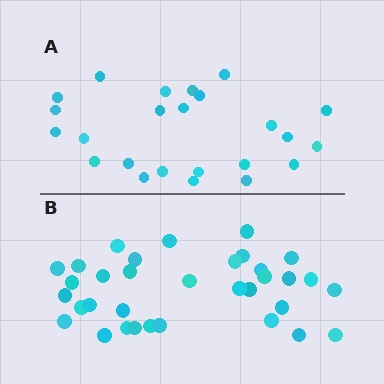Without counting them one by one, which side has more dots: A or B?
Region B (the bottom region) has more dots.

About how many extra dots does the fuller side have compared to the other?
Region B has roughly 10 or so more dots than region A.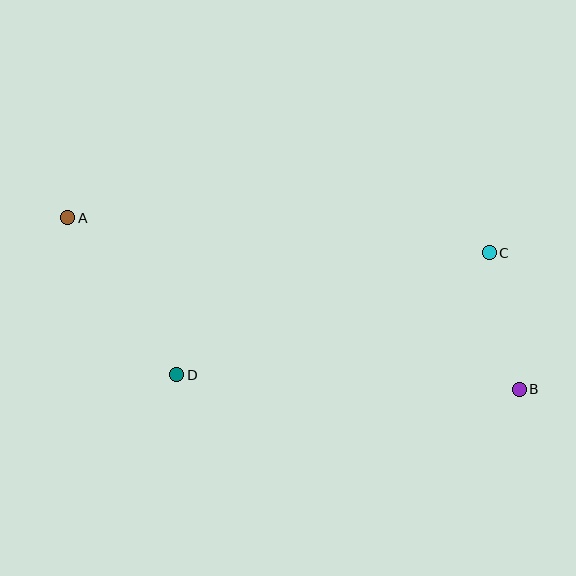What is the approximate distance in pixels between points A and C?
The distance between A and C is approximately 423 pixels.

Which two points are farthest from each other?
Points A and B are farthest from each other.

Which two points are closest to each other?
Points B and C are closest to each other.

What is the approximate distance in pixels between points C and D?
The distance between C and D is approximately 336 pixels.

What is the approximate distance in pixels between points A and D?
The distance between A and D is approximately 191 pixels.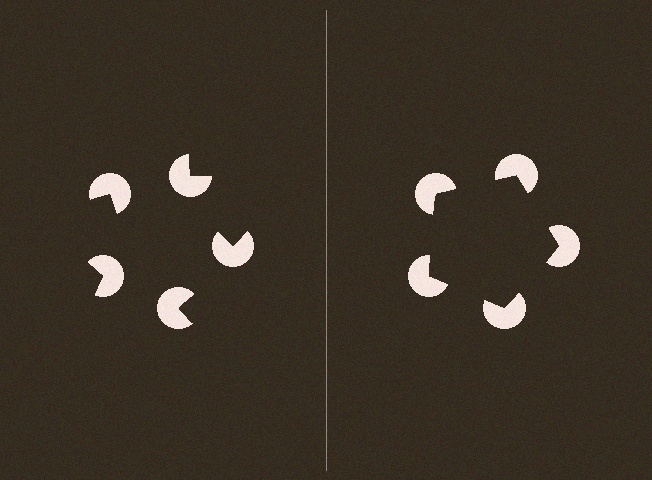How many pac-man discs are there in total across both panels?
10 — 5 on each side.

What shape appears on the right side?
An illusory pentagon.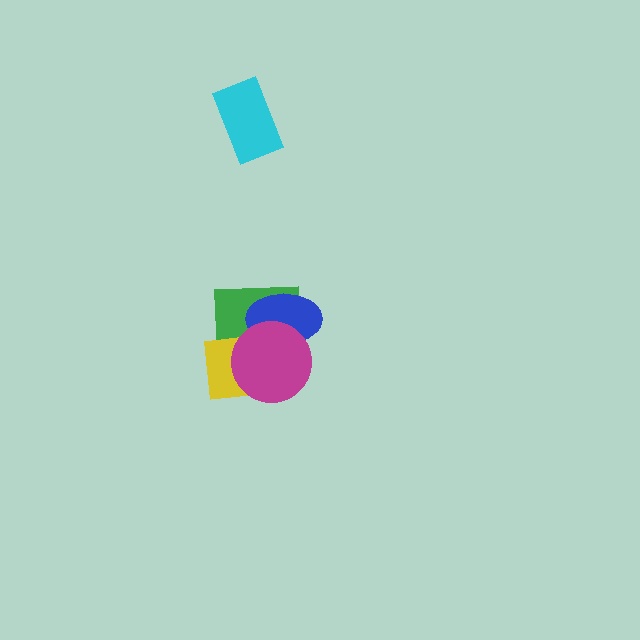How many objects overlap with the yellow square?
3 objects overlap with the yellow square.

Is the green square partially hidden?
Yes, it is partially covered by another shape.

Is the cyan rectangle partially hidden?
No, no other shape covers it.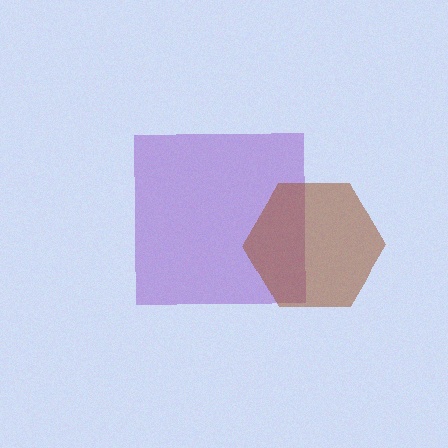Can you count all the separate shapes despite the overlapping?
Yes, there are 2 separate shapes.